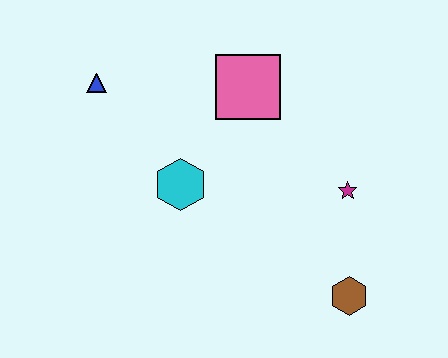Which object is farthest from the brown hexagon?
The blue triangle is farthest from the brown hexagon.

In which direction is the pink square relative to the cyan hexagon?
The pink square is above the cyan hexagon.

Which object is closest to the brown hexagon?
The magenta star is closest to the brown hexagon.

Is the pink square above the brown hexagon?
Yes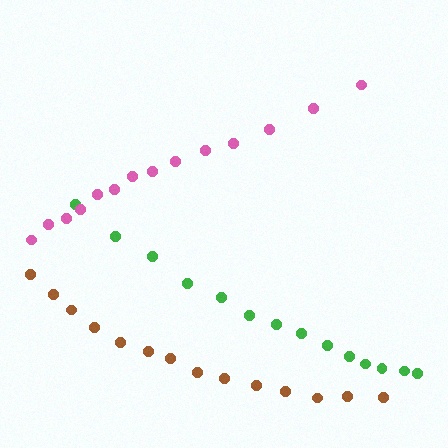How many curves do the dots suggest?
There are 3 distinct paths.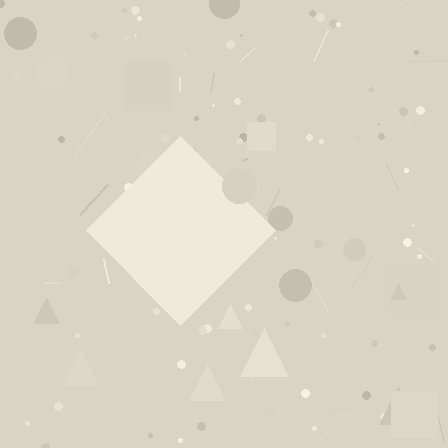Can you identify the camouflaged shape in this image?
The camouflaged shape is a diamond.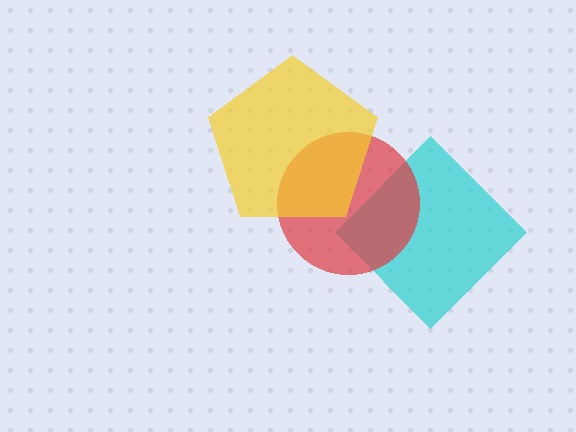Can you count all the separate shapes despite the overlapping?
Yes, there are 3 separate shapes.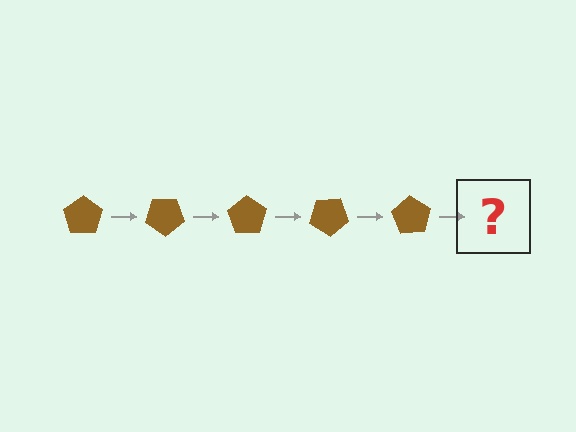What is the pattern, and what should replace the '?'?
The pattern is that the pentagon rotates 35 degrees each step. The '?' should be a brown pentagon rotated 175 degrees.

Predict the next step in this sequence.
The next step is a brown pentagon rotated 175 degrees.